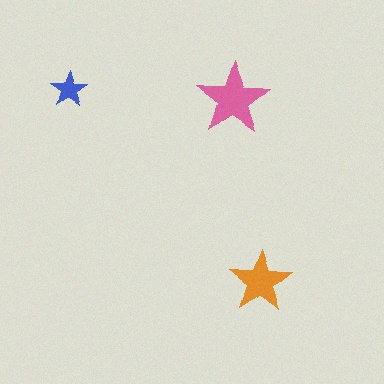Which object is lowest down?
The orange star is bottommost.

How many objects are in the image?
There are 3 objects in the image.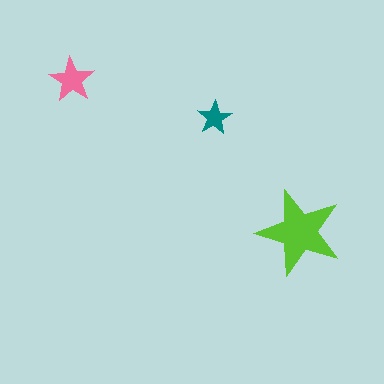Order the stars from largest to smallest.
the lime one, the pink one, the teal one.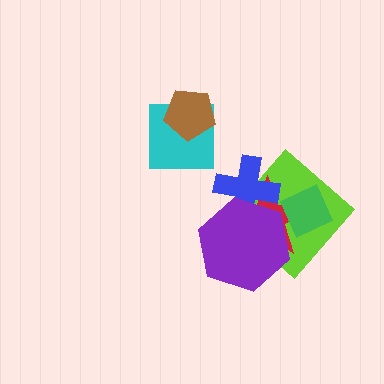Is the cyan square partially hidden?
Yes, it is partially covered by another shape.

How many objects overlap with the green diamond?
2 objects overlap with the green diamond.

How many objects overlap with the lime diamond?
4 objects overlap with the lime diamond.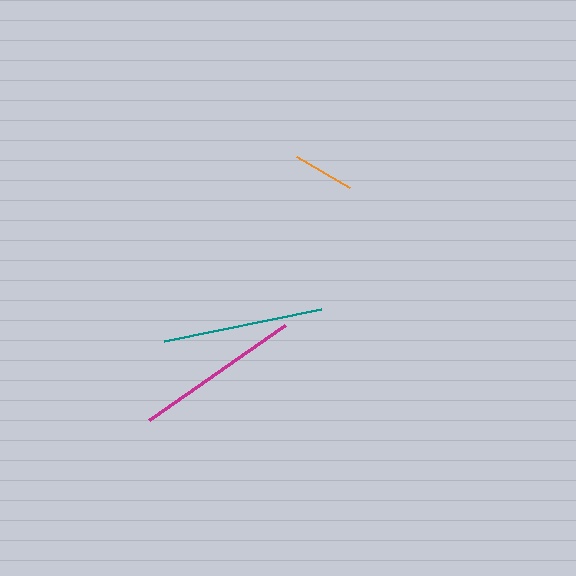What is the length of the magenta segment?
The magenta segment is approximately 167 pixels long.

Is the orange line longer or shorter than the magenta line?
The magenta line is longer than the orange line.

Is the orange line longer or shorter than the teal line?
The teal line is longer than the orange line.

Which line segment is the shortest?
The orange line is the shortest at approximately 62 pixels.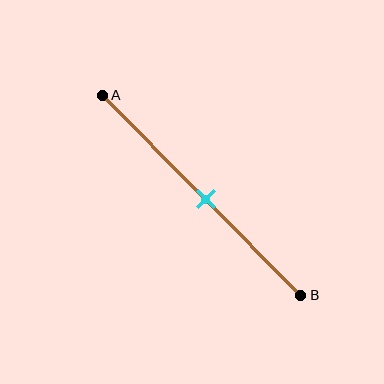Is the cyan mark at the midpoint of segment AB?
Yes, the mark is approximately at the midpoint.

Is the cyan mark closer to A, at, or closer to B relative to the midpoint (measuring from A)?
The cyan mark is approximately at the midpoint of segment AB.